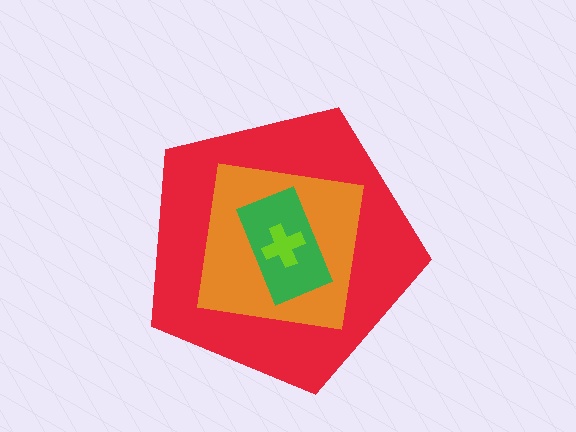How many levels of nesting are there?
4.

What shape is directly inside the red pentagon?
The orange square.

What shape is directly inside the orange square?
The green rectangle.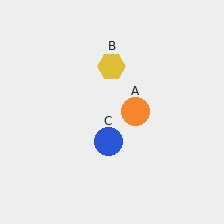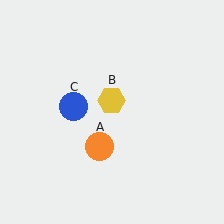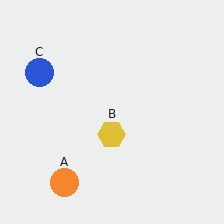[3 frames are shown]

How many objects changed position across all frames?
3 objects changed position: orange circle (object A), yellow hexagon (object B), blue circle (object C).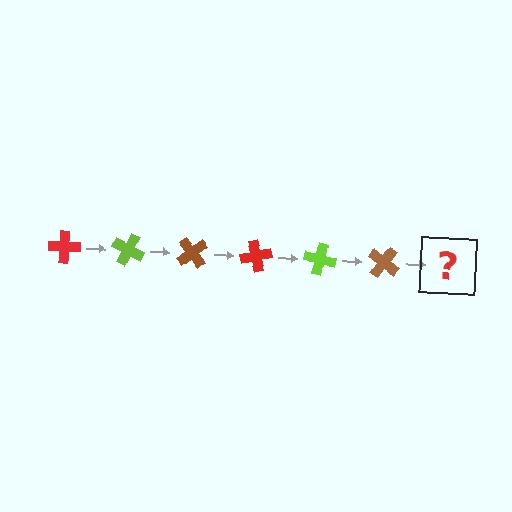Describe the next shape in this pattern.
It should be a red cross, rotated 150 degrees from the start.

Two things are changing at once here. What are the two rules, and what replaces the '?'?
The two rules are that it rotates 25 degrees each step and the color cycles through red, lime, and brown. The '?' should be a red cross, rotated 150 degrees from the start.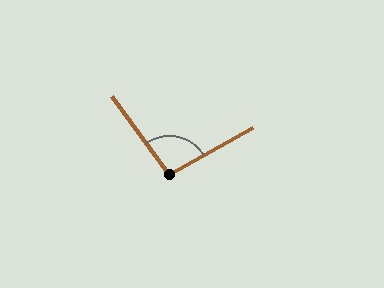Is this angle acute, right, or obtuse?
It is obtuse.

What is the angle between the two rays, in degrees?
Approximately 96 degrees.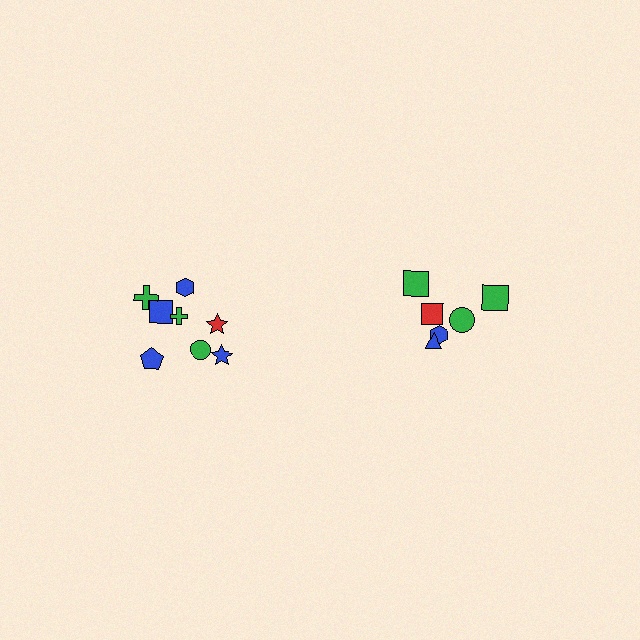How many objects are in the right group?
There are 6 objects.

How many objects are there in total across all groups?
There are 14 objects.